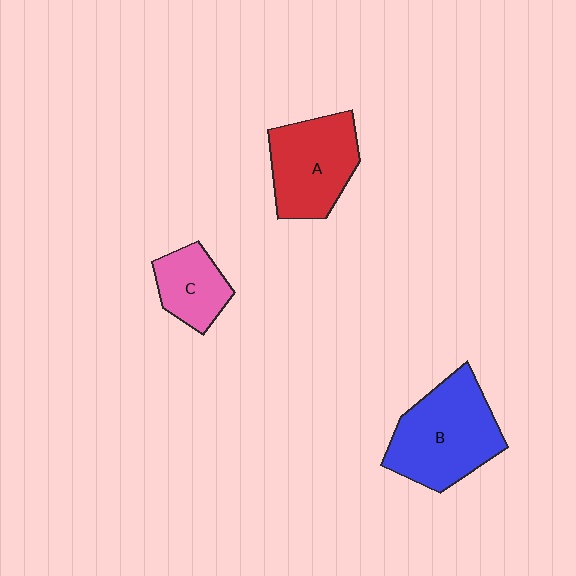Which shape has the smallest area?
Shape C (pink).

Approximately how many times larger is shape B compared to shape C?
Approximately 2.0 times.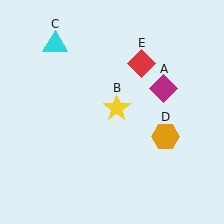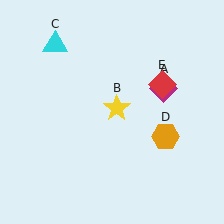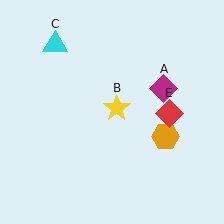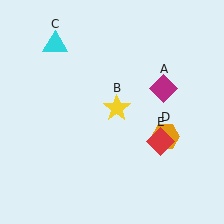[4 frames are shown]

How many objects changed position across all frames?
1 object changed position: red diamond (object E).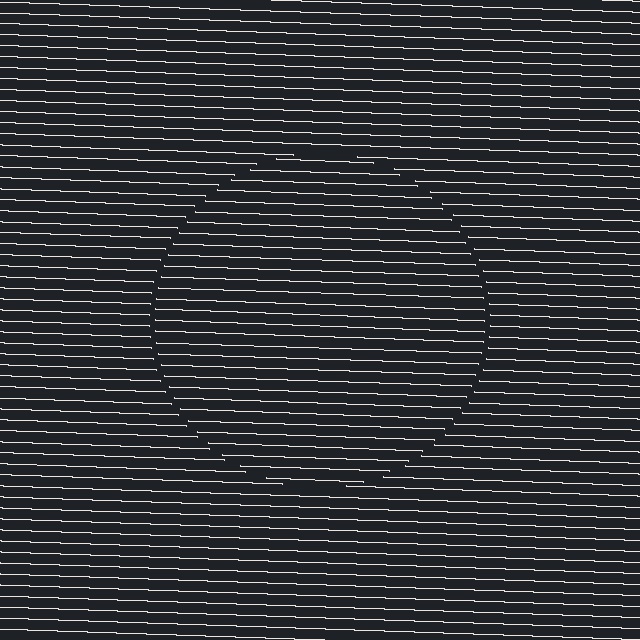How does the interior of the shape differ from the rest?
The interior of the shape contains the same grating, shifted by half a period — the contour is defined by the phase discontinuity where line-ends from the inner and outer gratings abut.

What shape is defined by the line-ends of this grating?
An illusory circle. The interior of the shape contains the same grating, shifted by half a period — the contour is defined by the phase discontinuity where line-ends from the inner and outer gratings abut.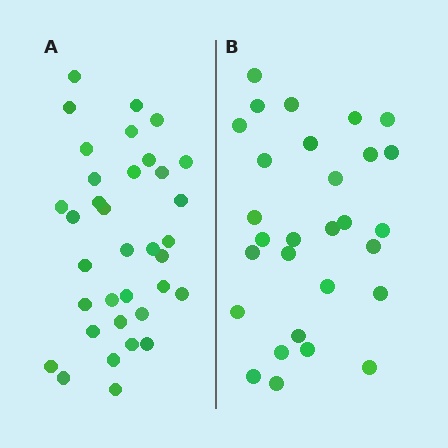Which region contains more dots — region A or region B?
Region A (the left region) has more dots.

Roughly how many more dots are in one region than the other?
Region A has about 6 more dots than region B.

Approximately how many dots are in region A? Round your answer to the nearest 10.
About 40 dots. (The exact count is 35, which rounds to 40.)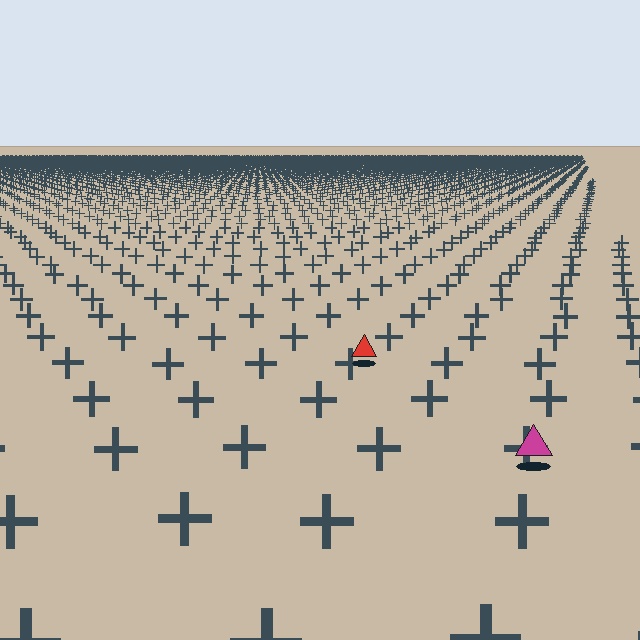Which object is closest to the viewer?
The magenta triangle is closest. The texture marks near it are larger and more spread out.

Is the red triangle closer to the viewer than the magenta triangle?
No. The magenta triangle is closer — you can tell from the texture gradient: the ground texture is coarser near it.